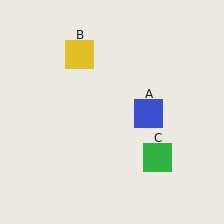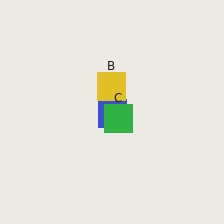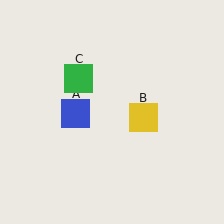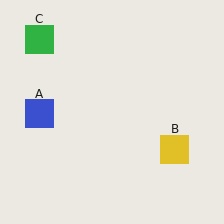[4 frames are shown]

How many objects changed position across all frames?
3 objects changed position: blue square (object A), yellow square (object B), green square (object C).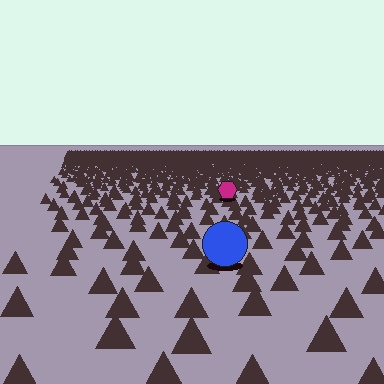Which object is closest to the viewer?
The blue circle is closest. The texture marks near it are larger and more spread out.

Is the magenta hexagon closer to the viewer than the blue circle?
No. The blue circle is closer — you can tell from the texture gradient: the ground texture is coarser near it.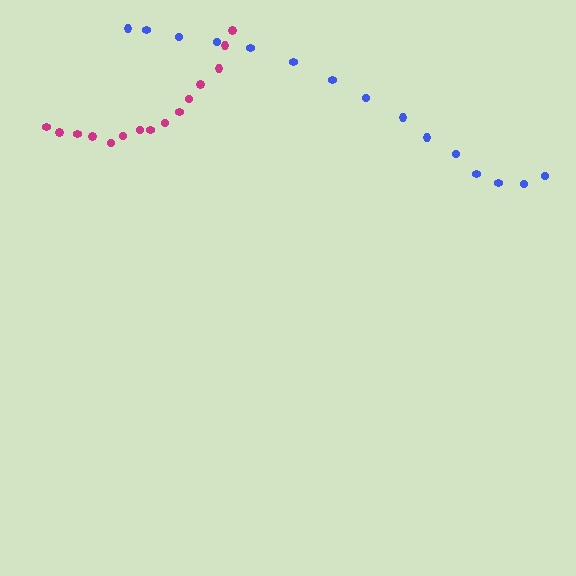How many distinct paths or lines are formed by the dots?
There are 2 distinct paths.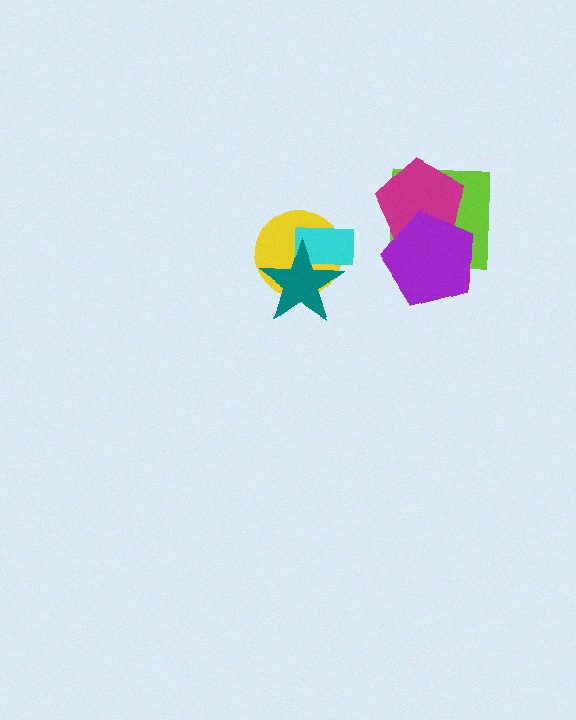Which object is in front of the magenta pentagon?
The purple pentagon is in front of the magenta pentagon.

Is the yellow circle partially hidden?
Yes, it is partially covered by another shape.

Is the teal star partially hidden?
No, no other shape covers it.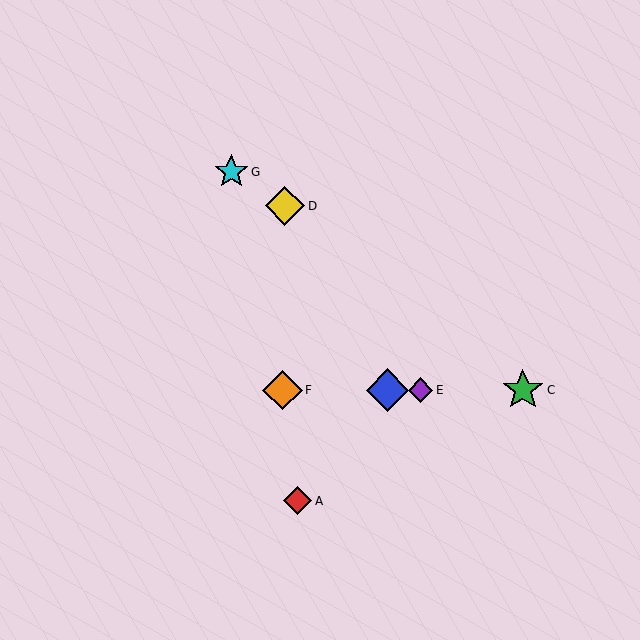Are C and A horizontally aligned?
No, C is at y≈390 and A is at y≈501.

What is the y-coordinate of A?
Object A is at y≈501.